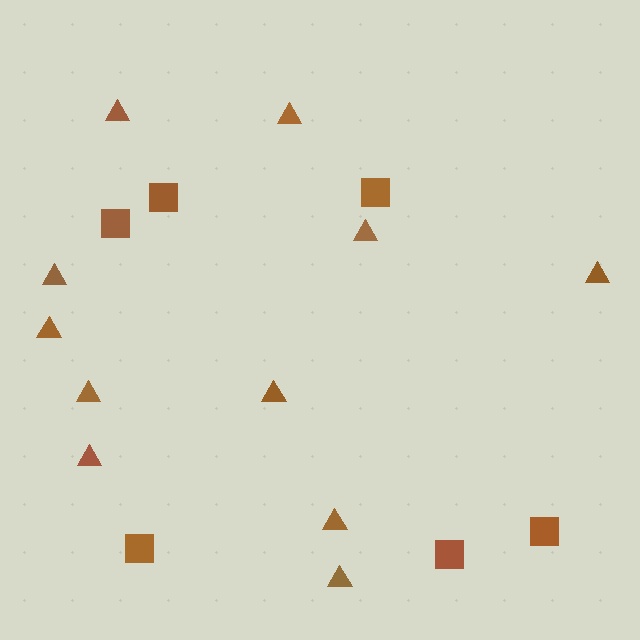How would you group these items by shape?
There are 2 groups: one group of squares (6) and one group of triangles (11).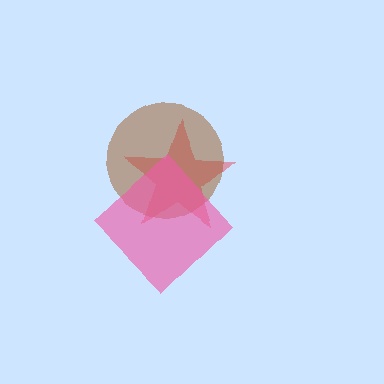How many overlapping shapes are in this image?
There are 3 overlapping shapes in the image.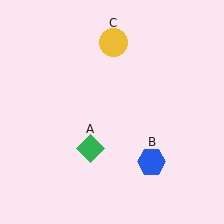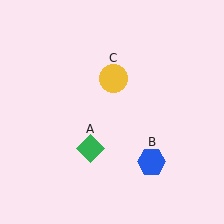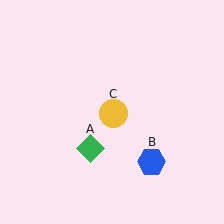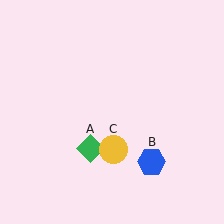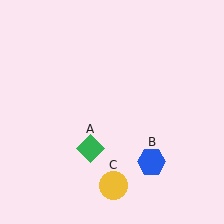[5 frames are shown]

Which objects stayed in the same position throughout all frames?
Green diamond (object A) and blue hexagon (object B) remained stationary.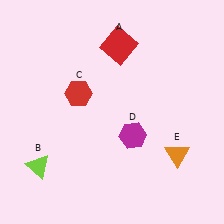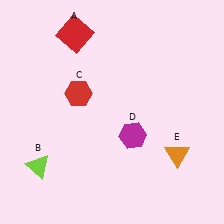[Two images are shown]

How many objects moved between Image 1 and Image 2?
1 object moved between the two images.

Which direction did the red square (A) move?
The red square (A) moved left.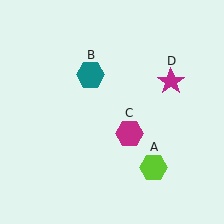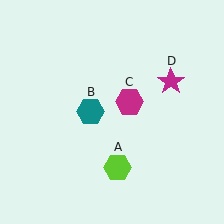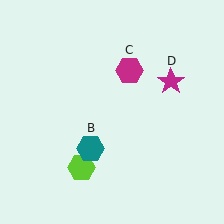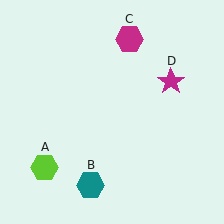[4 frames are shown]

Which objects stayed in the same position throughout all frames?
Magenta star (object D) remained stationary.